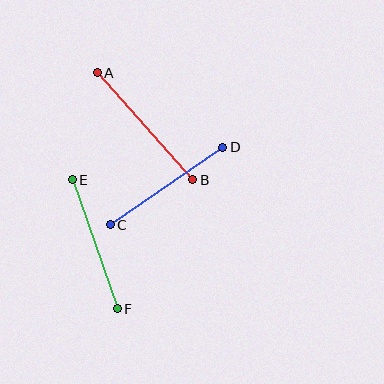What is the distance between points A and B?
The distance is approximately 143 pixels.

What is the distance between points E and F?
The distance is approximately 137 pixels.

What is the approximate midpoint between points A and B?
The midpoint is at approximately (145, 126) pixels.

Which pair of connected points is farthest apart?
Points A and B are farthest apart.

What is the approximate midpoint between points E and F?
The midpoint is at approximately (95, 244) pixels.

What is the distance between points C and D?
The distance is approximately 137 pixels.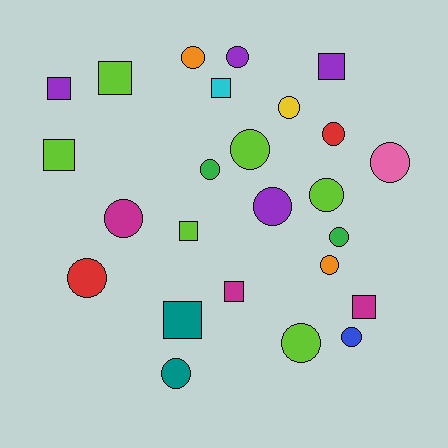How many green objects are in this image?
There are 2 green objects.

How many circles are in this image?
There are 16 circles.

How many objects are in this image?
There are 25 objects.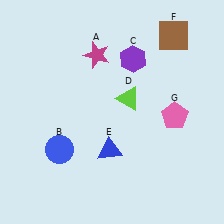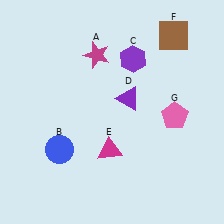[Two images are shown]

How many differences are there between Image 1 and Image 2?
There are 2 differences between the two images.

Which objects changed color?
D changed from lime to purple. E changed from blue to magenta.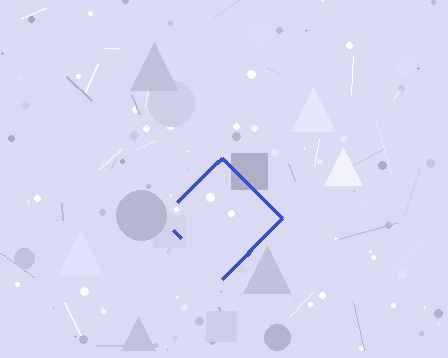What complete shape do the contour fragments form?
The contour fragments form a diamond.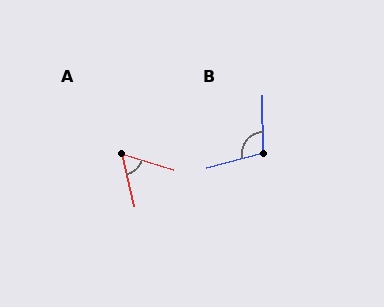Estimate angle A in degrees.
Approximately 59 degrees.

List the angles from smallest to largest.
A (59°), B (104°).